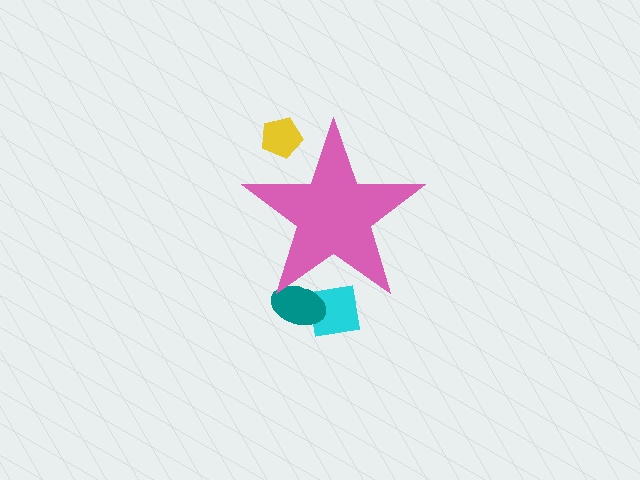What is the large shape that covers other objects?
A pink star.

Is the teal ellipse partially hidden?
Yes, the teal ellipse is partially hidden behind the pink star.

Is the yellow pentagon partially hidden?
Yes, the yellow pentagon is partially hidden behind the pink star.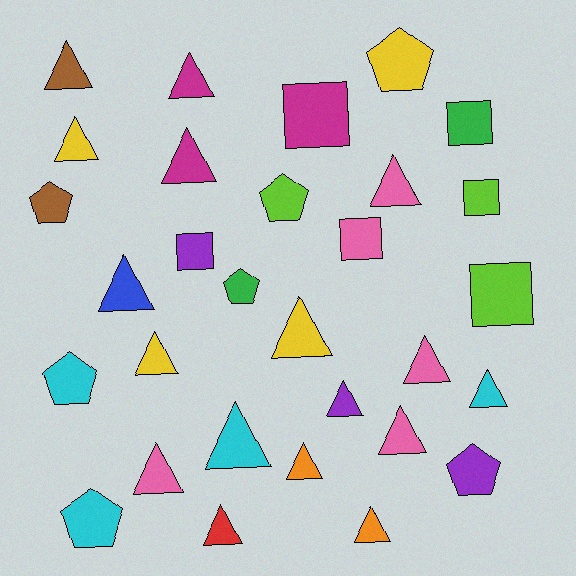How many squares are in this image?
There are 6 squares.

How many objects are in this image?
There are 30 objects.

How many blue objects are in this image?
There is 1 blue object.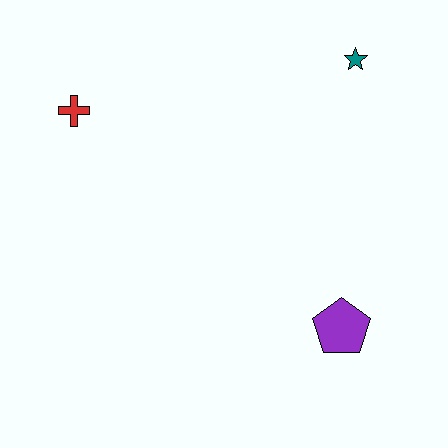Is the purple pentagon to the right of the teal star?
No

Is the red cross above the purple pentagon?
Yes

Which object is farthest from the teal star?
The red cross is farthest from the teal star.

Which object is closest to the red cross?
The teal star is closest to the red cross.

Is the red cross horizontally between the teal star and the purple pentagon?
No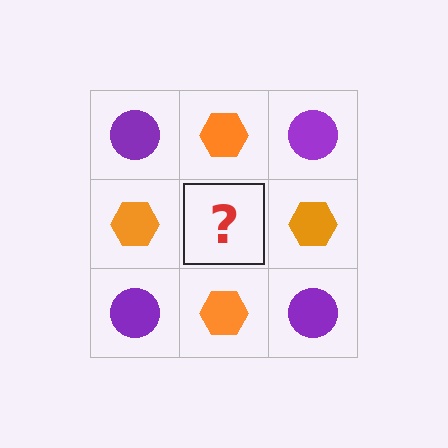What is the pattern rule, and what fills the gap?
The rule is that it alternates purple circle and orange hexagon in a checkerboard pattern. The gap should be filled with a purple circle.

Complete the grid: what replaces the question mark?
The question mark should be replaced with a purple circle.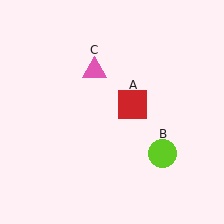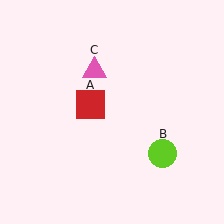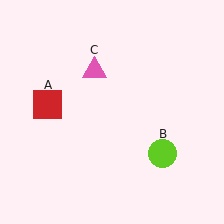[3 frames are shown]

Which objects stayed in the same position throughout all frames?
Lime circle (object B) and pink triangle (object C) remained stationary.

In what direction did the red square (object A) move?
The red square (object A) moved left.